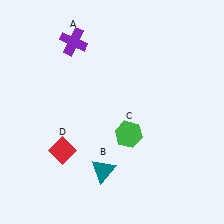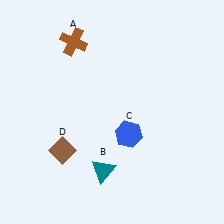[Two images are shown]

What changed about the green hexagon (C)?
In Image 1, C is green. In Image 2, it changed to blue.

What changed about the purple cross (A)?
In Image 1, A is purple. In Image 2, it changed to brown.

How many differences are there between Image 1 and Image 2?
There are 3 differences between the two images.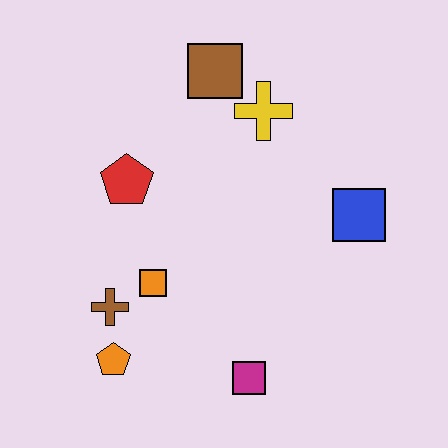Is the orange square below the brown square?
Yes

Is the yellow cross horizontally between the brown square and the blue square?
Yes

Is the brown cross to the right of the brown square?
No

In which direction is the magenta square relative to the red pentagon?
The magenta square is below the red pentagon.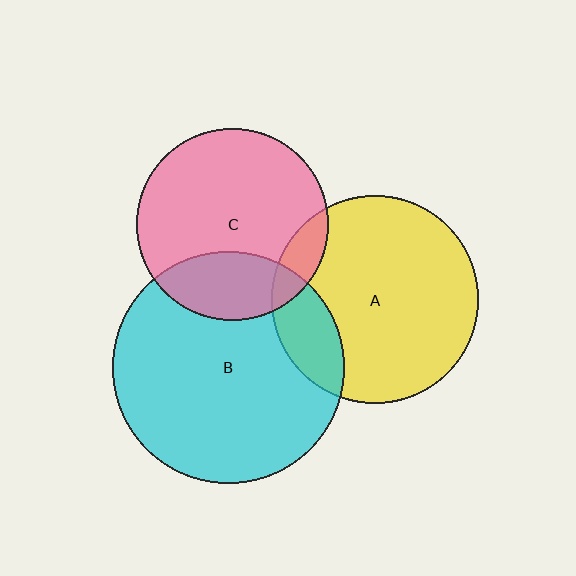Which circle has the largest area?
Circle B (cyan).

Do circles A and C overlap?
Yes.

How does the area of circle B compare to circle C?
Approximately 1.5 times.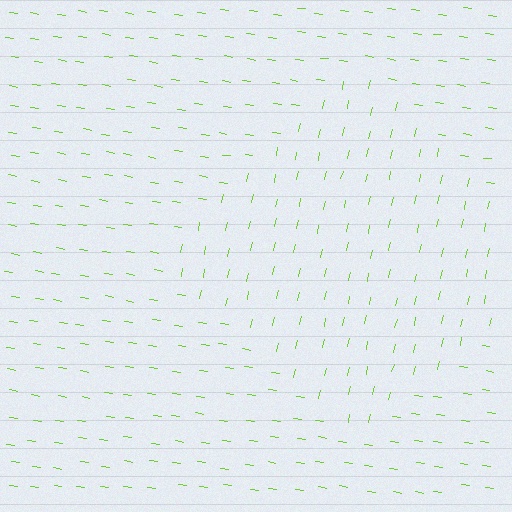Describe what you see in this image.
The image is filled with small lime line segments. A diamond region in the image has lines oriented differently from the surrounding lines, creating a visible texture boundary.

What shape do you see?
I see a diamond.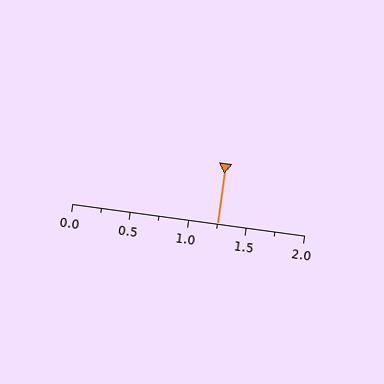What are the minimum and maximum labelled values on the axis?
The axis runs from 0.0 to 2.0.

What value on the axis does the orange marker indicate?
The marker indicates approximately 1.25.